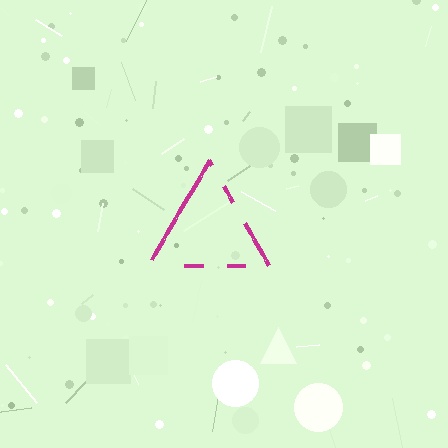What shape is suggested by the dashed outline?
The dashed outline suggests a triangle.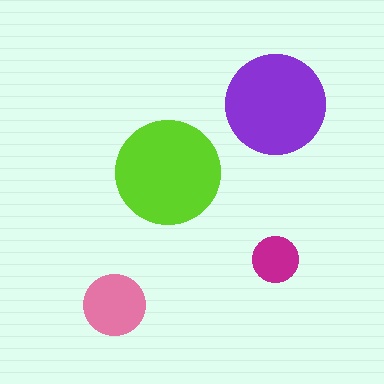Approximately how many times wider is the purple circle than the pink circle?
About 1.5 times wider.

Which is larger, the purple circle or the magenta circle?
The purple one.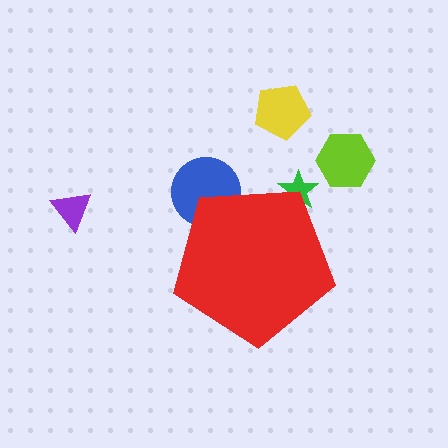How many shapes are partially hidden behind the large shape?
2 shapes are partially hidden.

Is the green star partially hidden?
Yes, the green star is partially hidden behind the red pentagon.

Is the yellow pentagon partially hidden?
No, the yellow pentagon is fully visible.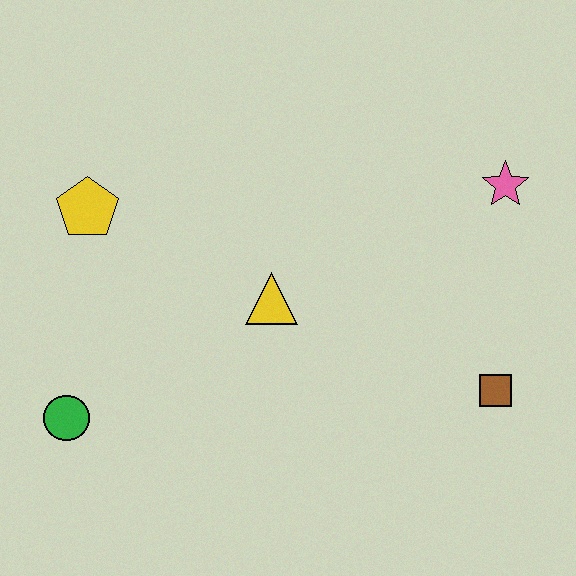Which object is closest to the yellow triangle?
The yellow pentagon is closest to the yellow triangle.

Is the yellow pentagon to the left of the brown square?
Yes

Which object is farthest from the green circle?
The pink star is farthest from the green circle.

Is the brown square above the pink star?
No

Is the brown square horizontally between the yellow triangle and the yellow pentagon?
No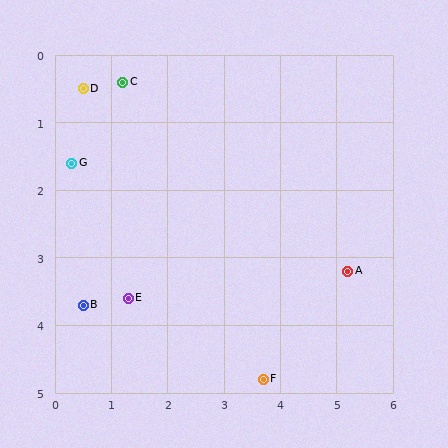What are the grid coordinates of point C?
Point C is at approximately (1.2, 0.4).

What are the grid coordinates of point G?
Point G is at approximately (0.3, 1.6).